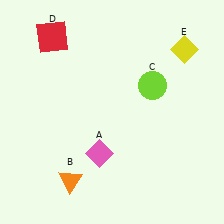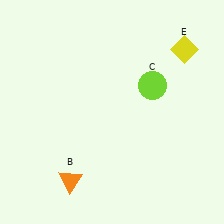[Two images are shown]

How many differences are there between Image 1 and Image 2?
There are 2 differences between the two images.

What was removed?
The red square (D), the pink diamond (A) were removed in Image 2.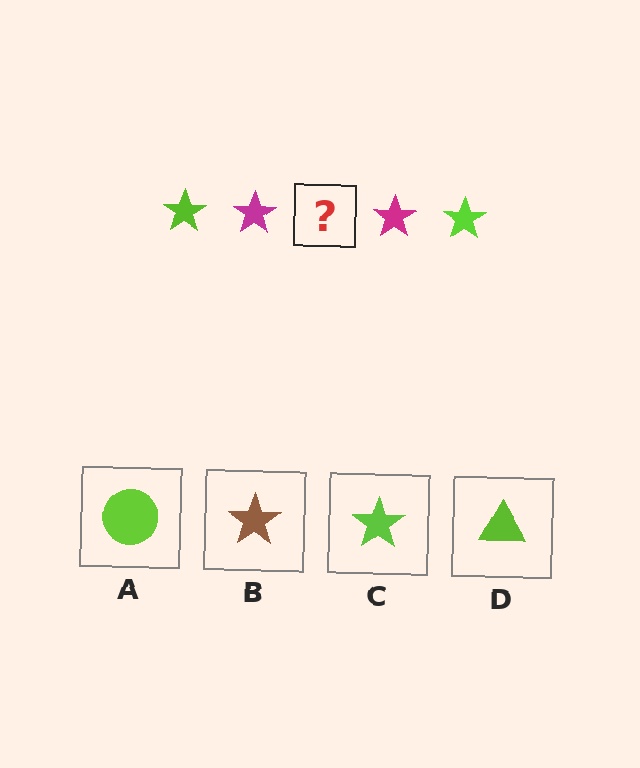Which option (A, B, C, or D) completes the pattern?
C.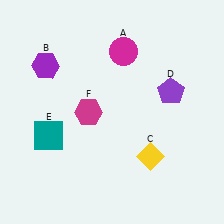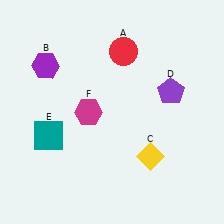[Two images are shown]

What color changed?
The circle (A) changed from magenta in Image 1 to red in Image 2.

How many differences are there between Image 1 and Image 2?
There is 1 difference between the two images.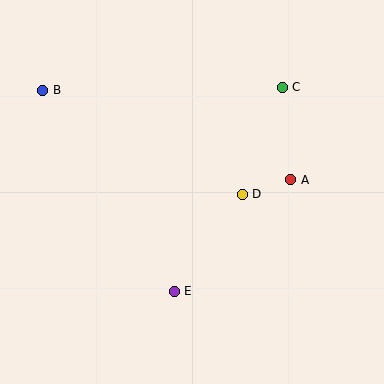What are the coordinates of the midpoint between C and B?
The midpoint between C and B is at (162, 89).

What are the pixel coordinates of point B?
Point B is at (43, 90).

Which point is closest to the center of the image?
Point D at (242, 194) is closest to the center.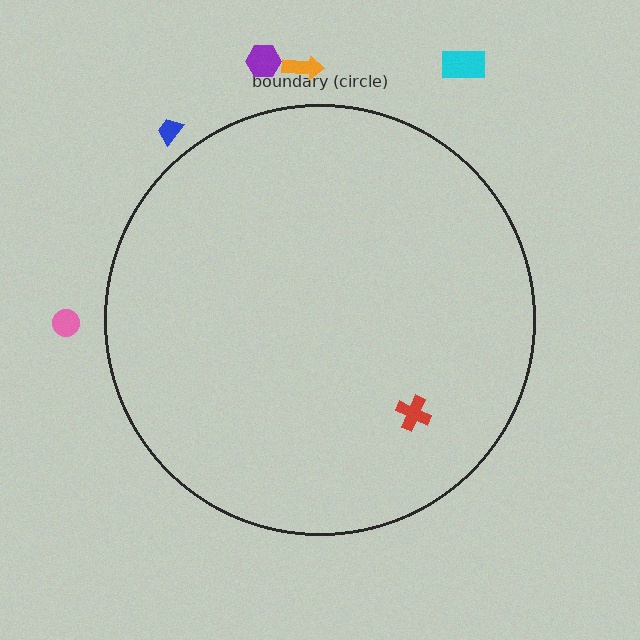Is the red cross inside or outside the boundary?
Inside.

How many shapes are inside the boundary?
1 inside, 5 outside.